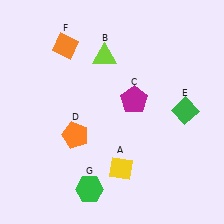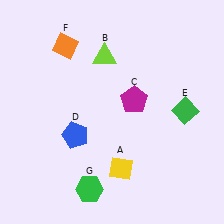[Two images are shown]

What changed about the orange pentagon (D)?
In Image 1, D is orange. In Image 2, it changed to blue.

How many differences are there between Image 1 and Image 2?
There is 1 difference between the two images.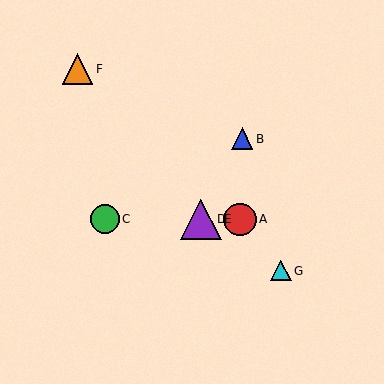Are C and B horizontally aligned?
No, C is at y≈219 and B is at y≈139.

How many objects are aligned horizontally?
4 objects (A, C, D, E) are aligned horizontally.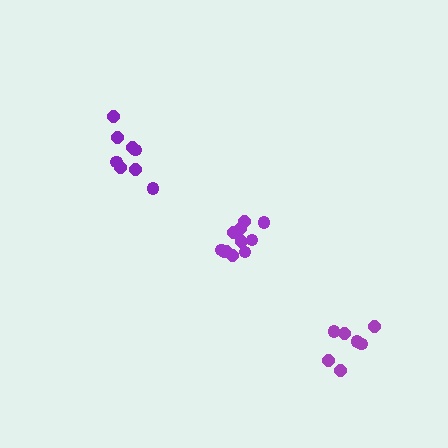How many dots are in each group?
Group 1: 11 dots, Group 2: 7 dots, Group 3: 8 dots (26 total).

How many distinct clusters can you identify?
There are 3 distinct clusters.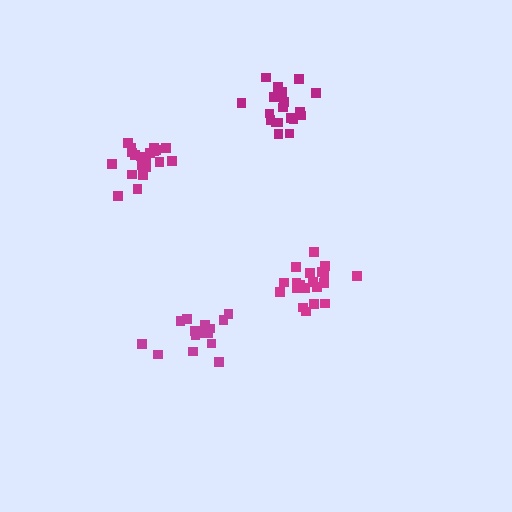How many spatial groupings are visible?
There are 4 spatial groupings.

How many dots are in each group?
Group 1: 20 dots, Group 2: 15 dots, Group 3: 20 dots, Group 4: 19 dots (74 total).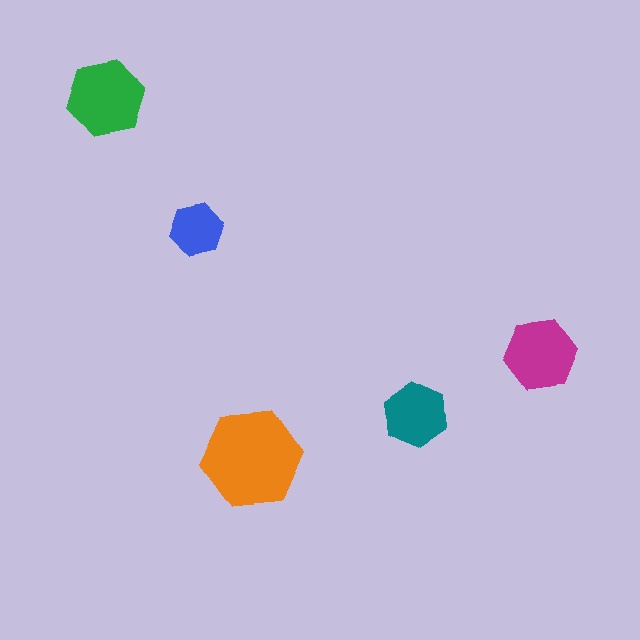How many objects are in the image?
There are 5 objects in the image.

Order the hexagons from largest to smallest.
the orange one, the green one, the magenta one, the teal one, the blue one.